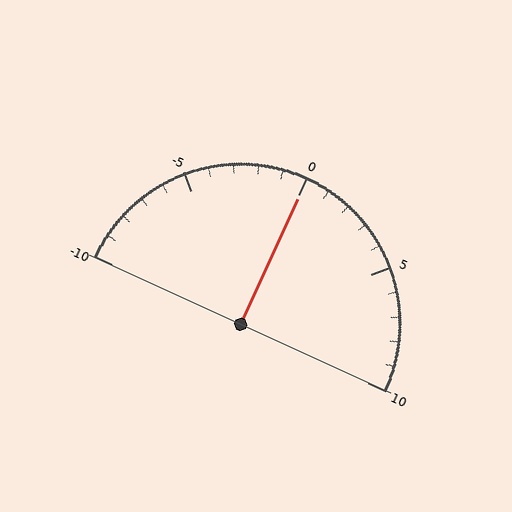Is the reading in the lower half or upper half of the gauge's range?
The reading is in the upper half of the range (-10 to 10).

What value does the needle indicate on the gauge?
The needle indicates approximately 0.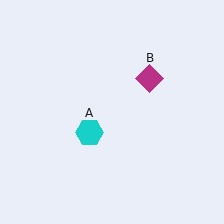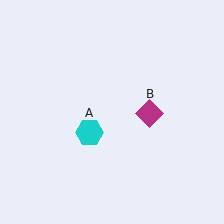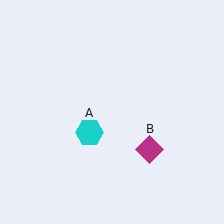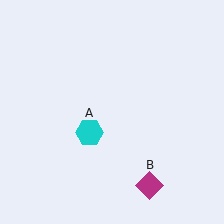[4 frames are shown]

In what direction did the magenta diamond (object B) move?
The magenta diamond (object B) moved down.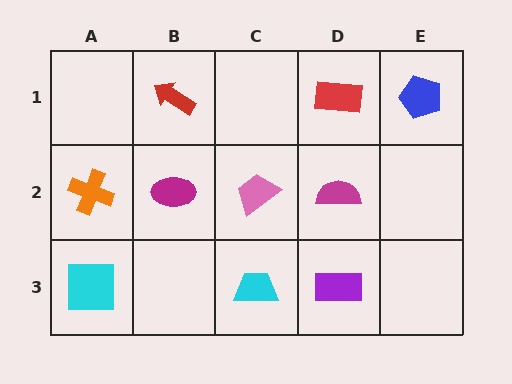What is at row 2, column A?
An orange cross.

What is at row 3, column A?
A cyan square.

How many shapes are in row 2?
4 shapes.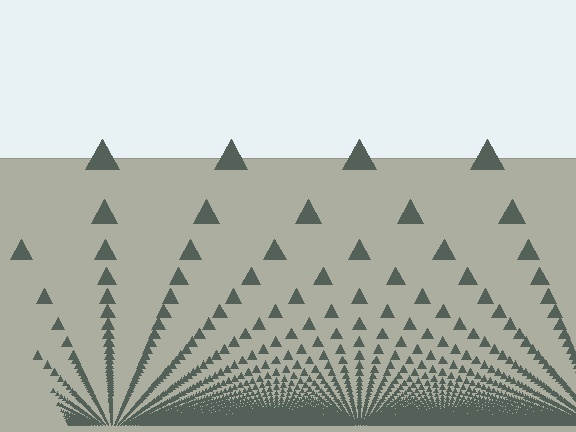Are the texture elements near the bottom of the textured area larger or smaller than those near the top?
Smaller. The gradient is inverted — elements near the bottom are smaller and denser.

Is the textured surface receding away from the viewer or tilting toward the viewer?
The surface appears to tilt toward the viewer. Texture elements get larger and sparser toward the top.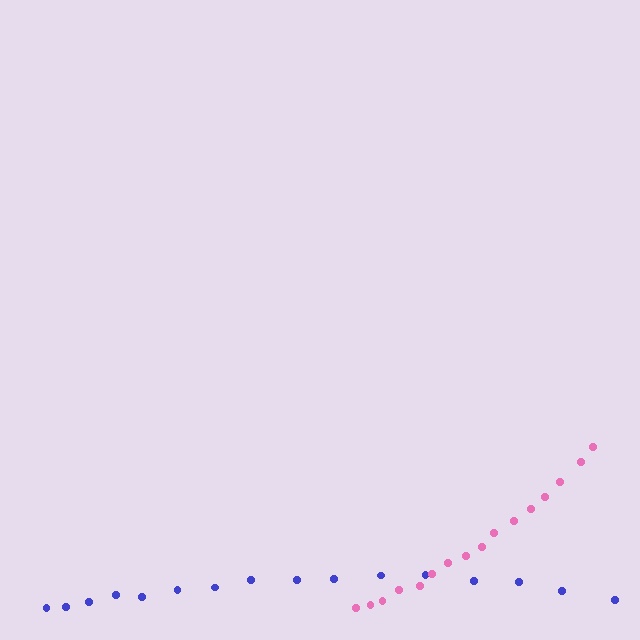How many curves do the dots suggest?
There are 2 distinct paths.